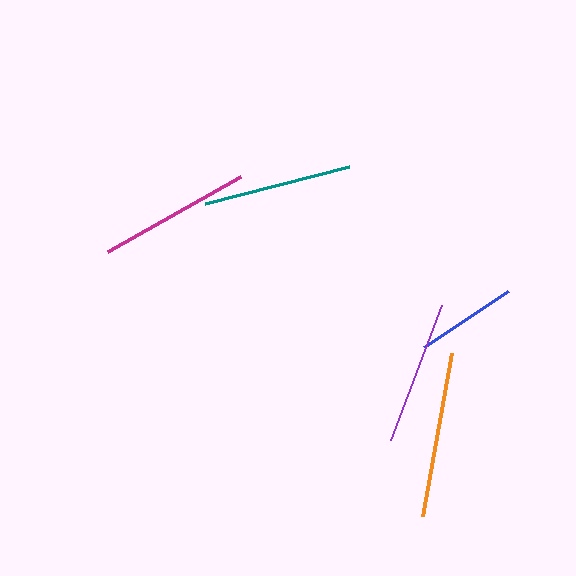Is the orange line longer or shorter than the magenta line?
The orange line is longer than the magenta line.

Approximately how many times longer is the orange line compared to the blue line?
The orange line is approximately 1.7 times the length of the blue line.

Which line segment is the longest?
The orange line is the longest at approximately 166 pixels.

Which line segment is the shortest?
The blue line is the shortest at approximately 100 pixels.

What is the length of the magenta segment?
The magenta segment is approximately 152 pixels long.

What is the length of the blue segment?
The blue segment is approximately 100 pixels long.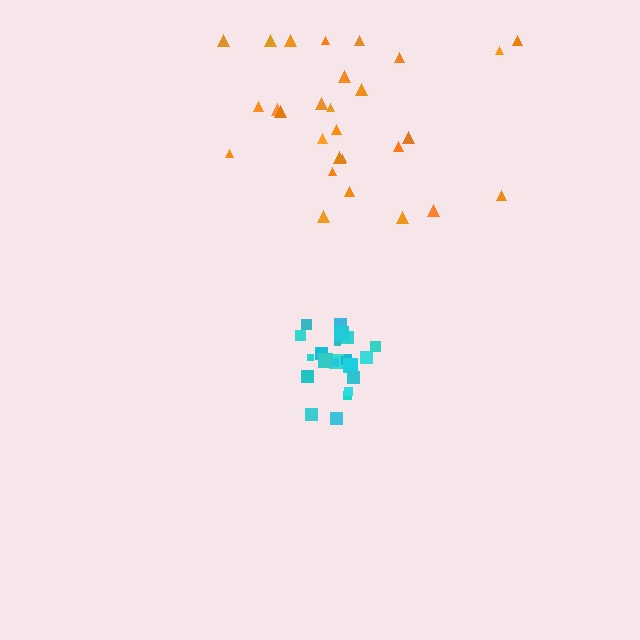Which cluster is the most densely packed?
Cyan.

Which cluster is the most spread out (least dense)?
Orange.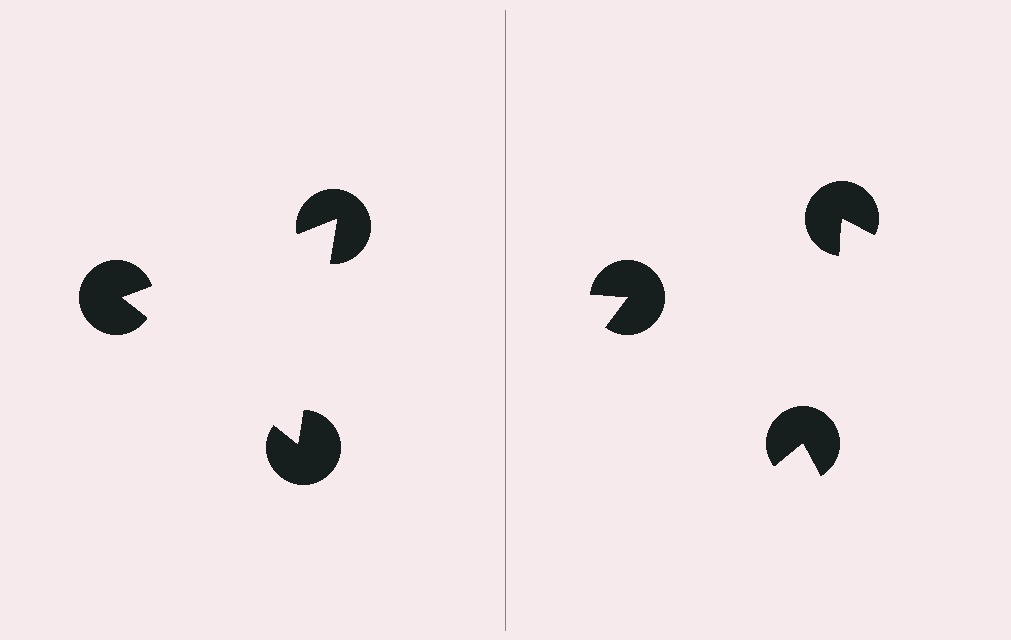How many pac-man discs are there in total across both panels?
6 — 3 on each side.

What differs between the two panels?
The pac-man discs are positioned identically on both sides; only the wedge orientations differ. On the left they align to a triangle; on the right they are misaligned.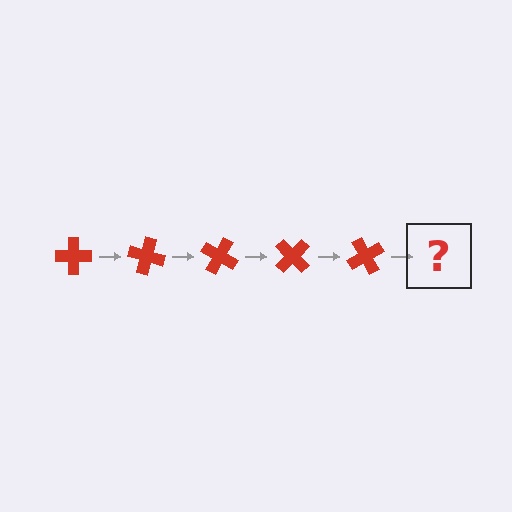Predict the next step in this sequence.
The next step is a red cross rotated 75 degrees.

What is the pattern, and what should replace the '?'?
The pattern is that the cross rotates 15 degrees each step. The '?' should be a red cross rotated 75 degrees.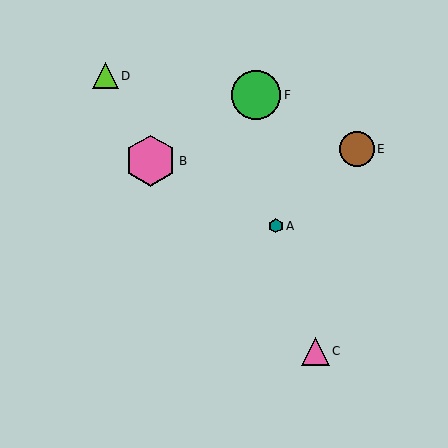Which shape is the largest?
The pink hexagon (labeled B) is the largest.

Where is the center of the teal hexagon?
The center of the teal hexagon is at (276, 226).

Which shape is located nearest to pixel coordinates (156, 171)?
The pink hexagon (labeled B) at (150, 161) is nearest to that location.